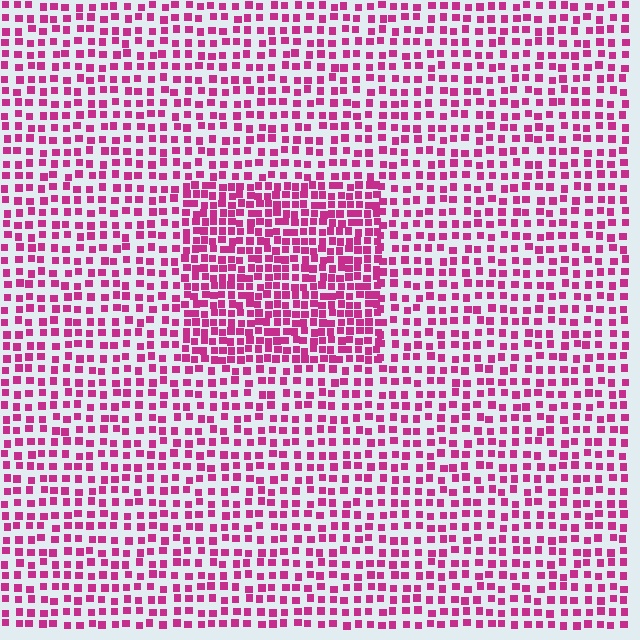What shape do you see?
I see a rectangle.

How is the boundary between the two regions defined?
The boundary is defined by a change in element density (approximately 1.8x ratio). All elements are the same color, size, and shape.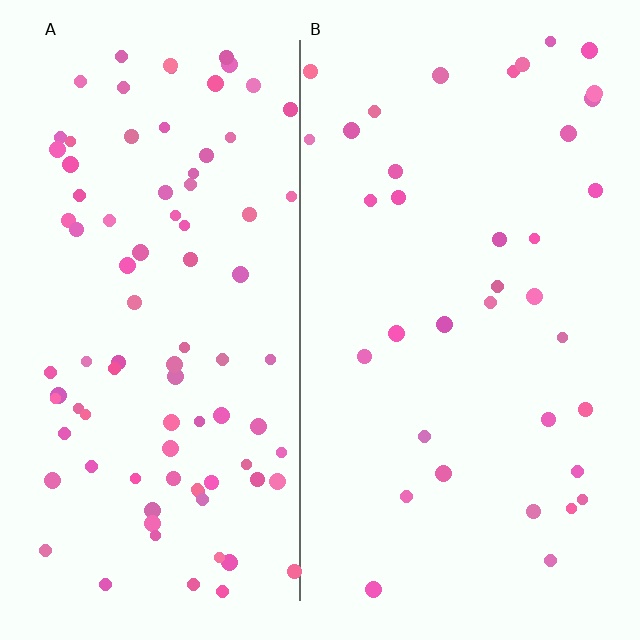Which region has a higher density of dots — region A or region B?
A (the left).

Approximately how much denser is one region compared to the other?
Approximately 2.4× — region A over region B.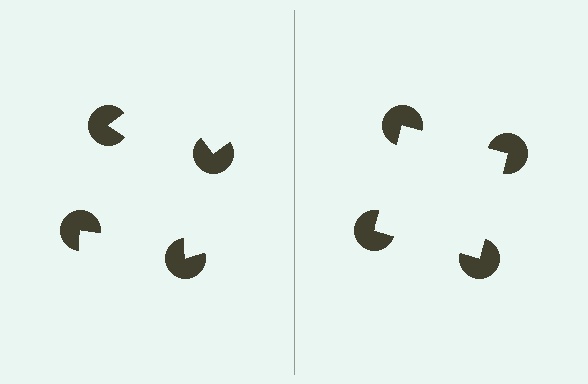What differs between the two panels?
The pac-man discs are positioned identically on both sides; only the wedge orientations differ. On the right they align to a square; on the left they are misaligned.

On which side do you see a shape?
An illusory square appears on the right side. On the left side the wedge cuts are rotated, so no coherent shape forms.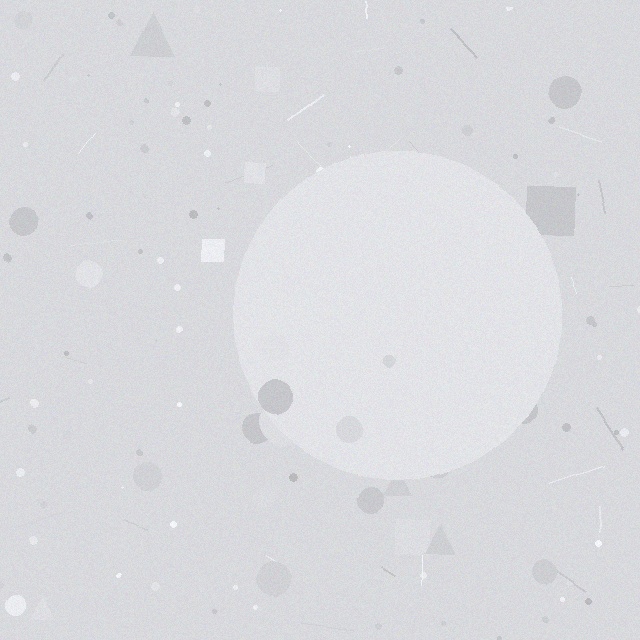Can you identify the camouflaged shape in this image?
The camouflaged shape is a circle.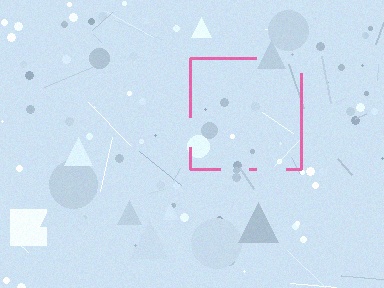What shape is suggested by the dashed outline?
The dashed outline suggests a square.